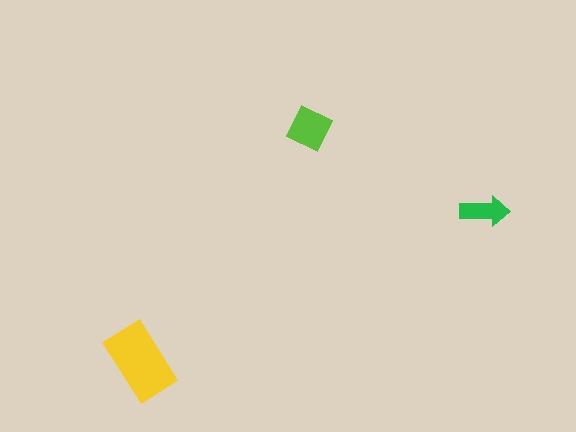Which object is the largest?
The yellow rectangle.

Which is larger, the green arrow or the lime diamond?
The lime diamond.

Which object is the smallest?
The green arrow.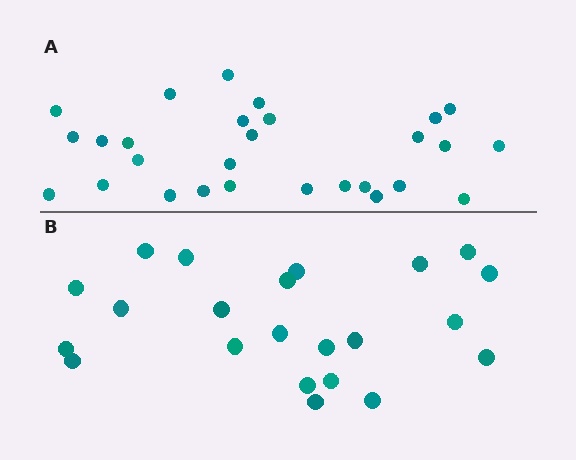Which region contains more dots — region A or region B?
Region A (the top region) has more dots.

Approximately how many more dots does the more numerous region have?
Region A has about 6 more dots than region B.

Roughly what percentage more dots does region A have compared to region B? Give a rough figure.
About 25% more.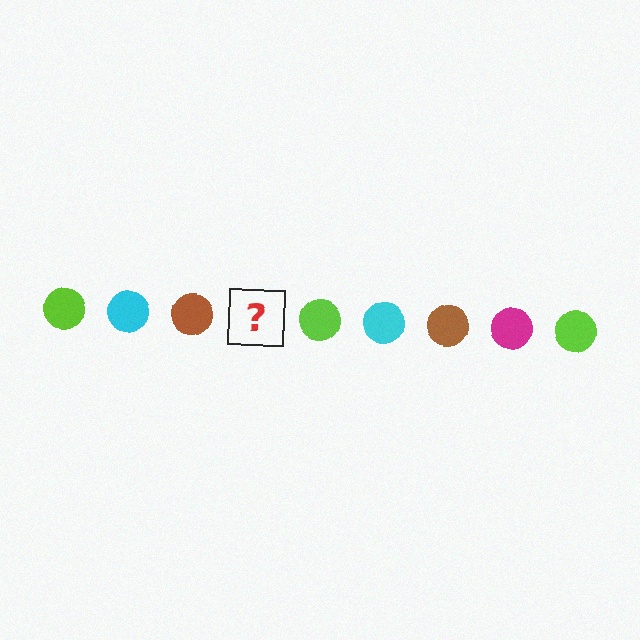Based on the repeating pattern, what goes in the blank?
The blank should be a magenta circle.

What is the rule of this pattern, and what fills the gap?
The rule is that the pattern cycles through lime, cyan, brown, magenta circles. The gap should be filled with a magenta circle.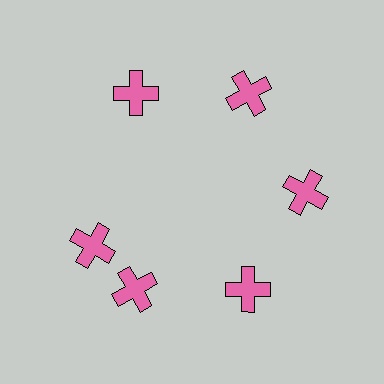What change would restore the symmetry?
The symmetry would be restored by rotating it back into even spacing with its neighbors so that all 6 crosses sit at equal angles and equal distance from the center.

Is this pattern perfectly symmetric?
No. The 6 pink crosses are arranged in a ring, but one element near the 9 o'clock position is rotated out of alignment along the ring, breaking the 6-fold rotational symmetry.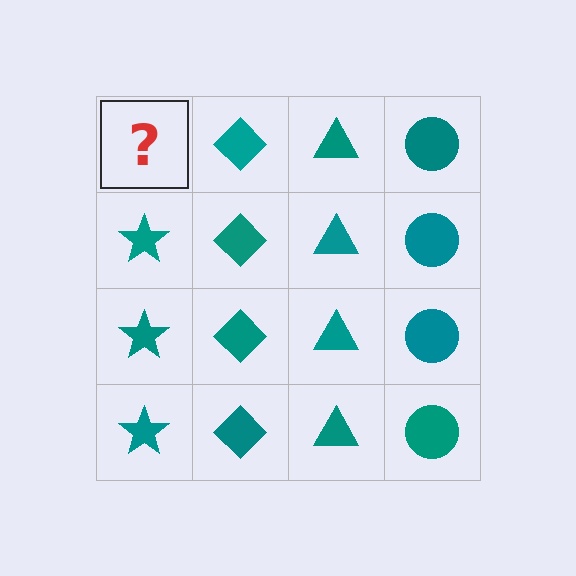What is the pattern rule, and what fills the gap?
The rule is that each column has a consistent shape. The gap should be filled with a teal star.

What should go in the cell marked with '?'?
The missing cell should contain a teal star.